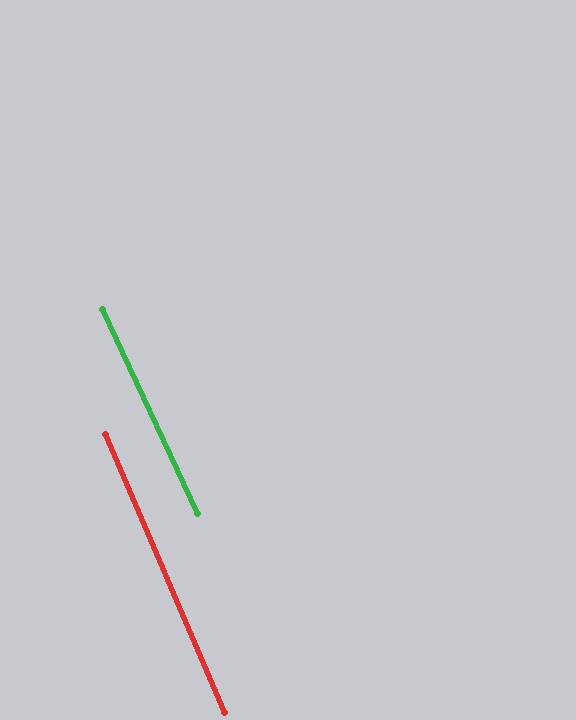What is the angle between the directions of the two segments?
Approximately 2 degrees.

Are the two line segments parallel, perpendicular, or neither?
Parallel — their directions differ by only 1.6°.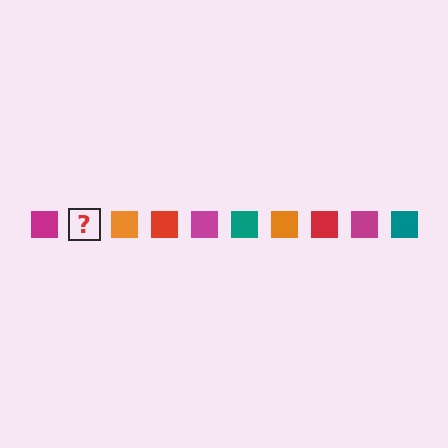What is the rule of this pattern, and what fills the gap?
The rule is that the pattern cycles through magenta, teal, orange, red squares. The gap should be filled with a teal square.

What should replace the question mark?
The question mark should be replaced with a teal square.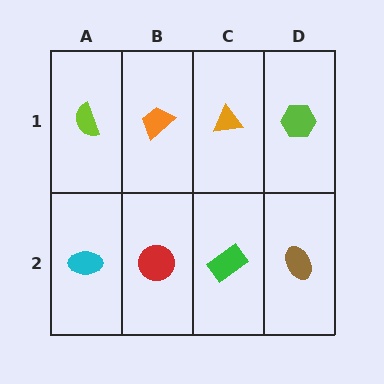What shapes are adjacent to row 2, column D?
A lime hexagon (row 1, column D), a green rectangle (row 2, column C).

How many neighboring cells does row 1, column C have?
3.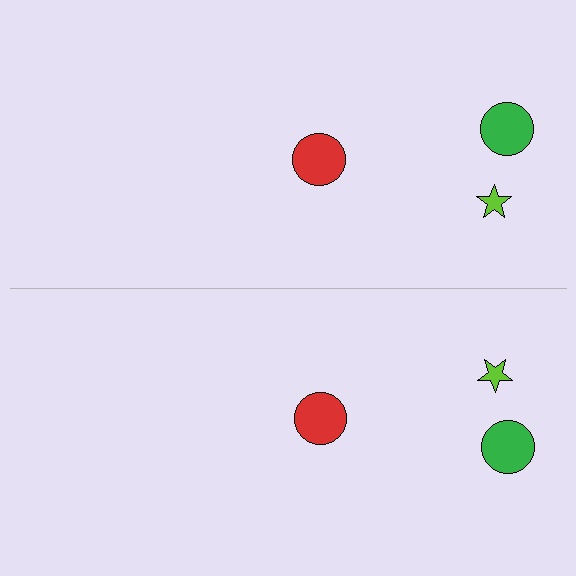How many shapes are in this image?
There are 6 shapes in this image.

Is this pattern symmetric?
Yes, this pattern has bilateral (reflection) symmetry.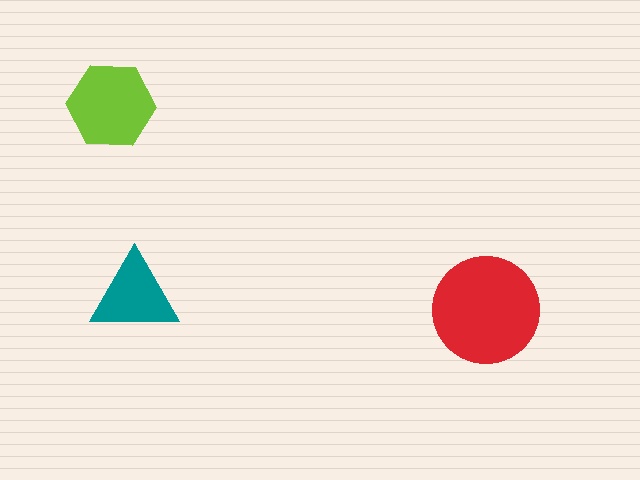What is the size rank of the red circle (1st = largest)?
1st.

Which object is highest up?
The lime hexagon is topmost.